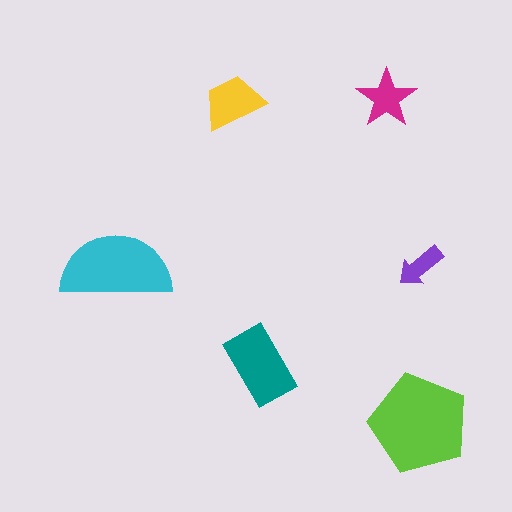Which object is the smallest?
The purple arrow.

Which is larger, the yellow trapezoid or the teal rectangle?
The teal rectangle.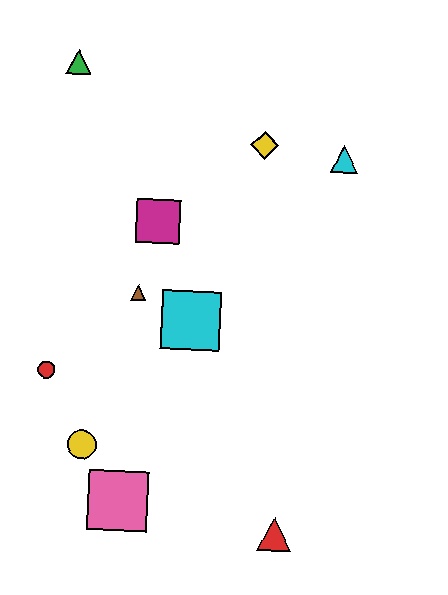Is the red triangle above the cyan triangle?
No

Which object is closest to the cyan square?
The brown triangle is closest to the cyan square.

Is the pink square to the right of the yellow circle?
Yes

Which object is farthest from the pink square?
The green triangle is farthest from the pink square.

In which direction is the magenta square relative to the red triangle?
The magenta square is above the red triangle.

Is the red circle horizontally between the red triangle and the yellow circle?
No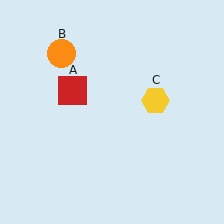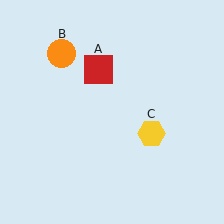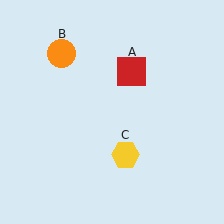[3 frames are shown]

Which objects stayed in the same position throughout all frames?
Orange circle (object B) remained stationary.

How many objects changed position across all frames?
2 objects changed position: red square (object A), yellow hexagon (object C).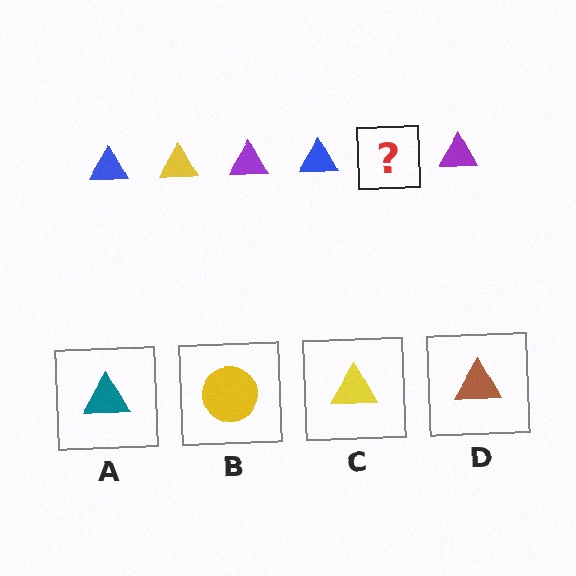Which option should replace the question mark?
Option C.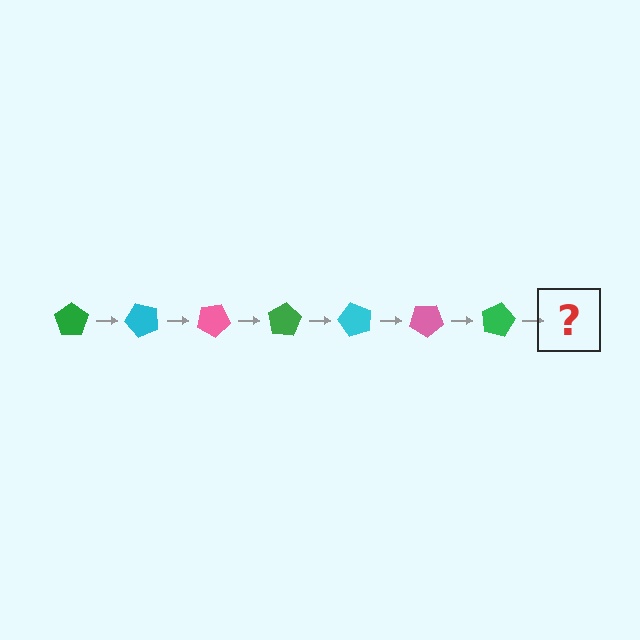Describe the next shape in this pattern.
It should be a cyan pentagon, rotated 350 degrees from the start.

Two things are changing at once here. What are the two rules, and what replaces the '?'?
The two rules are that it rotates 50 degrees each step and the color cycles through green, cyan, and pink. The '?' should be a cyan pentagon, rotated 350 degrees from the start.